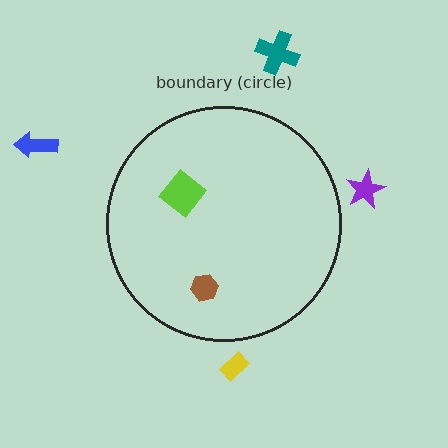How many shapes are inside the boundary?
2 inside, 4 outside.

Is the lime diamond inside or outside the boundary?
Inside.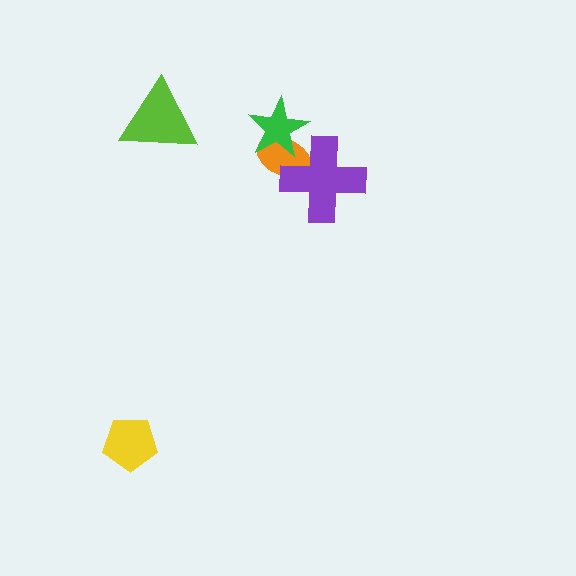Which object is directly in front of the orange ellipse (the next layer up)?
The green star is directly in front of the orange ellipse.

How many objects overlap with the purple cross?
2 objects overlap with the purple cross.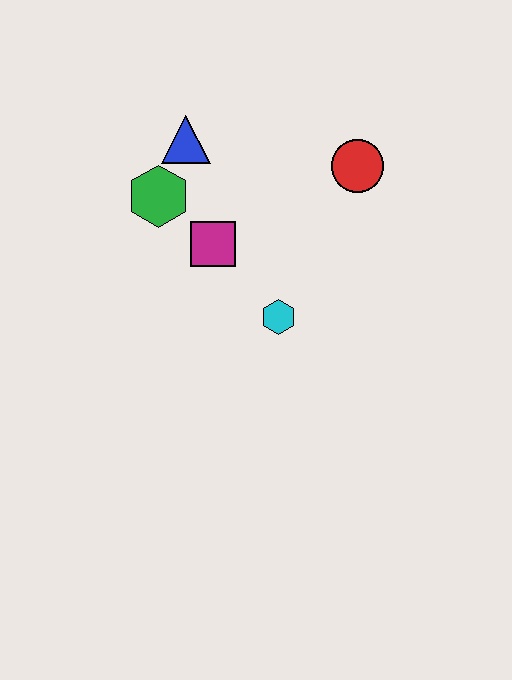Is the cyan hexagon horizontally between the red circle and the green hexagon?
Yes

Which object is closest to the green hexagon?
The blue triangle is closest to the green hexagon.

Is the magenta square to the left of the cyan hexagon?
Yes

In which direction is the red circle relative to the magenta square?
The red circle is to the right of the magenta square.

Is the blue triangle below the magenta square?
No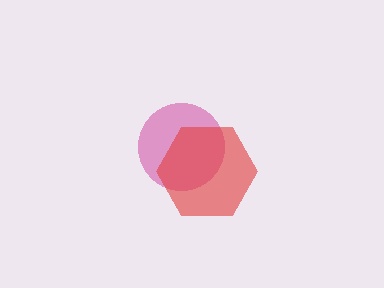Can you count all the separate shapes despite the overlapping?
Yes, there are 2 separate shapes.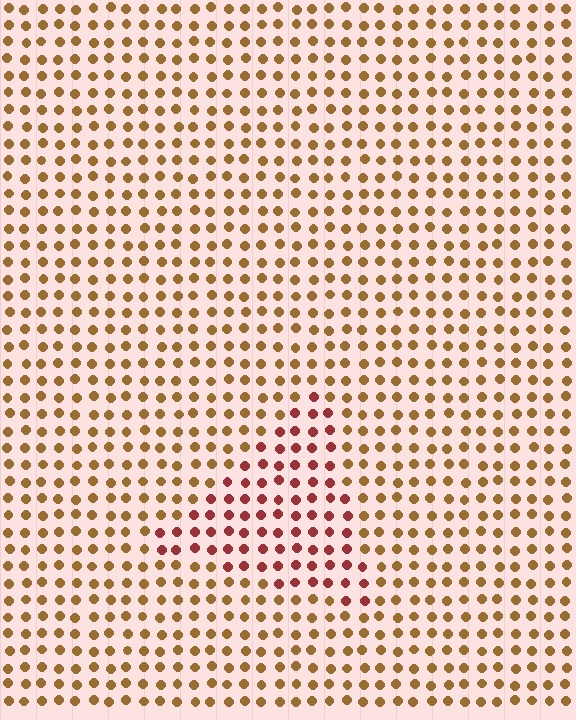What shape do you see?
I see a triangle.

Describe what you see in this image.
The image is filled with small brown elements in a uniform arrangement. A triangle-shaped region is visible where the elements are tinted to a slightly different hue, forming a subtle color boundary.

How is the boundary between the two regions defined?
The boundary is defined purely by a slight shift in hue (about 39 degrees). Spacing, size, and orientation are identical on both sides.